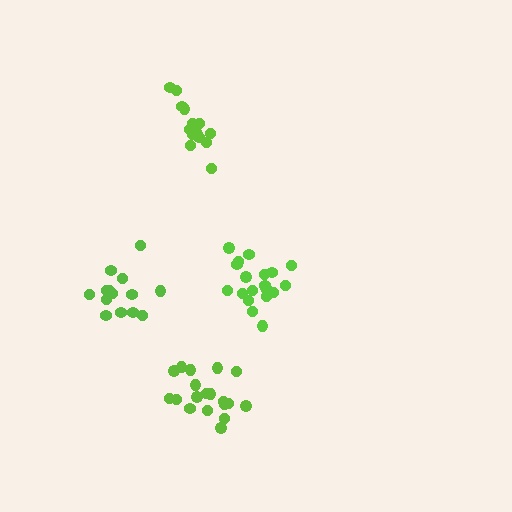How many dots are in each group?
Group 1: 14 dots, Group 2: 19 dots, Group 3: 19 dots, Group 4: 14 dots (66 total).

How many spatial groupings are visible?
There are 4 spatial groupings.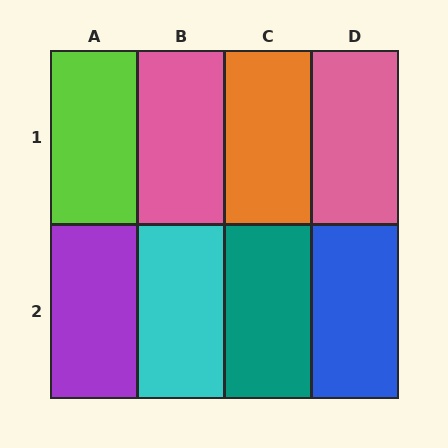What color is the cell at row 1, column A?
Lime.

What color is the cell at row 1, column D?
Pink.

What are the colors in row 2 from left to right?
Purple, cyan, teal, blue.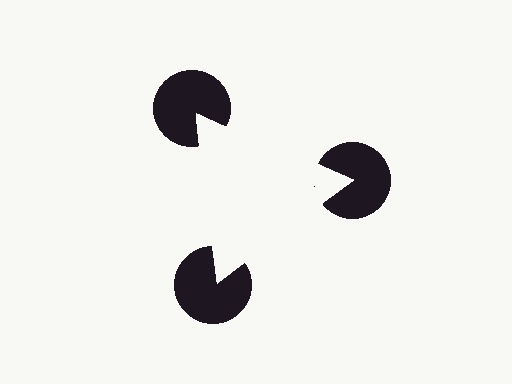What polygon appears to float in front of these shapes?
An illusory triangle — its edges are inferred from the aligned wedge cuts in the pac-man discs, not physically drawn.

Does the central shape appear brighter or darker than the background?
It typically appears slightly brighter than the background, even though no actual brightness change is drawn.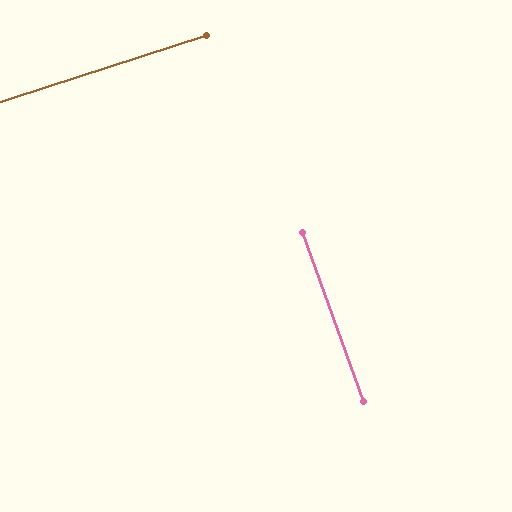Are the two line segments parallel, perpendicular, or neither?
Perpendicular — they meet at approximately 88°.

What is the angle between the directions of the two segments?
Approximately 88 degrees.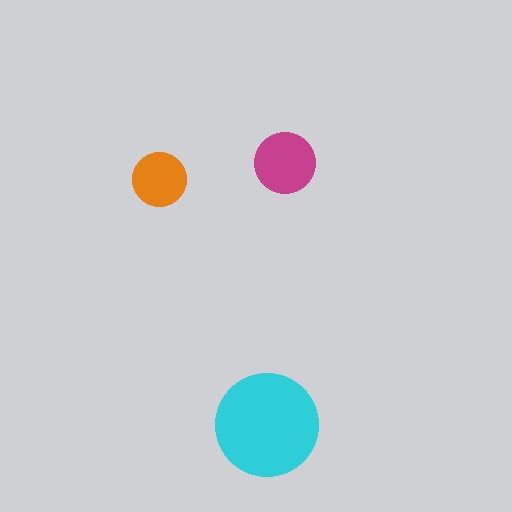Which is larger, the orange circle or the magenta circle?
The magenta one.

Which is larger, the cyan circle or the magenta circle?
The cyan one.